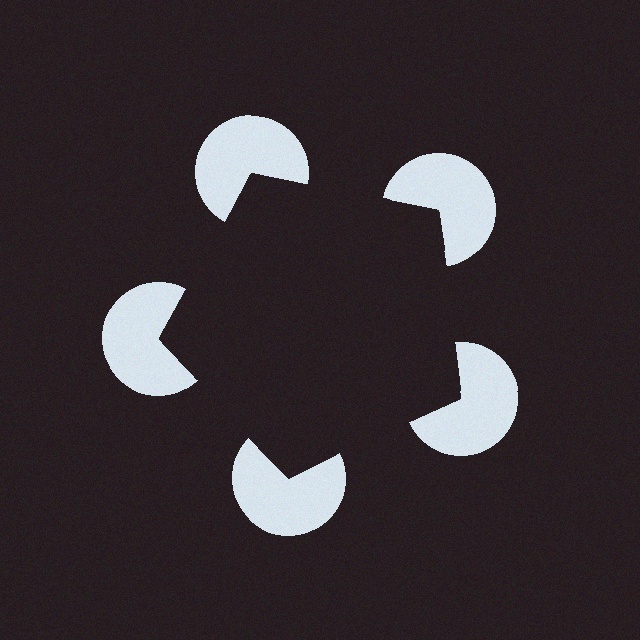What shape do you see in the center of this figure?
An illusory pentagon — its edges are inferred from the aligned wedge cuts in the pac-man discs, not physically drawn.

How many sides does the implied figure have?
5 sides.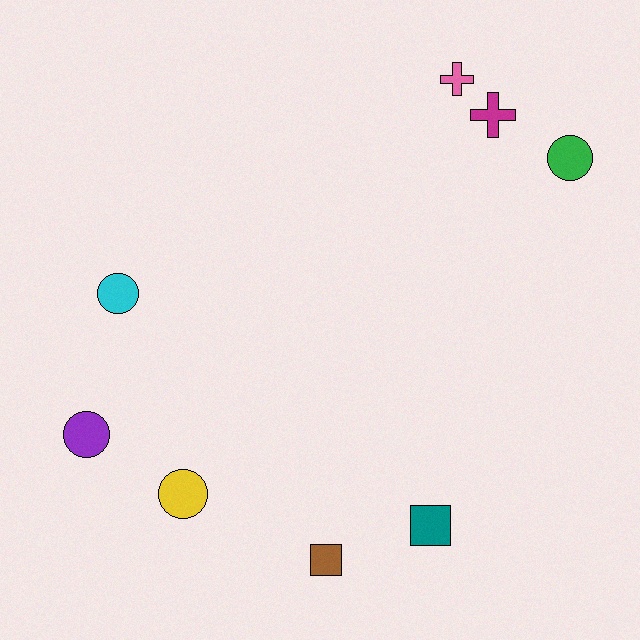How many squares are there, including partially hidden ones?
There are 2 squares.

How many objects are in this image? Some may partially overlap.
There are 8 objects.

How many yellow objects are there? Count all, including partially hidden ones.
There is 1 yellow object.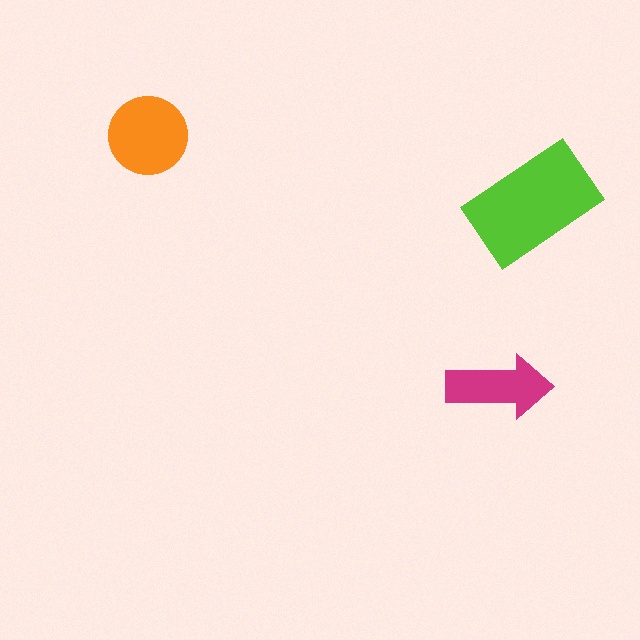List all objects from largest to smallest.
The lime rectangle, the orange circle, the magenta arrow.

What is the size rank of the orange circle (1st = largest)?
2nd.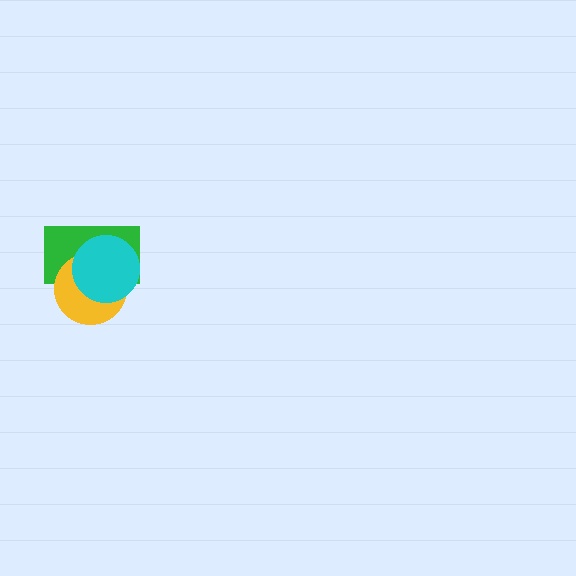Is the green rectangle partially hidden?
Yes, it is partially covered by another shape.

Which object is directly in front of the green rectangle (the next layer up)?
The yellow circle is directly in front of the green rectangle.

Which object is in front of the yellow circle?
The cyan circle is in front of the yellow circle.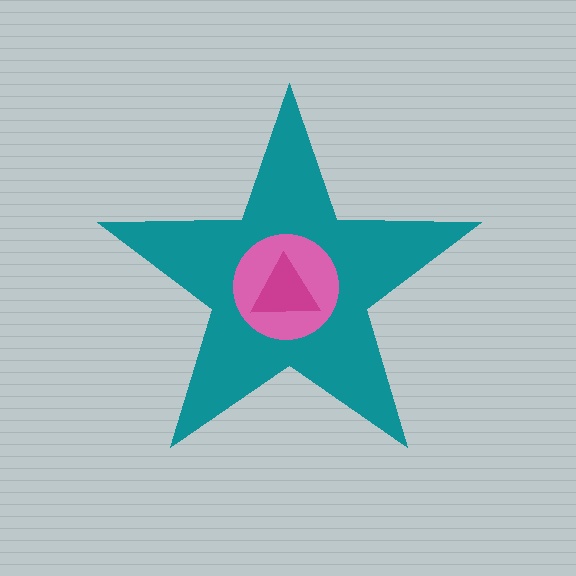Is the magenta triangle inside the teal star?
Yes.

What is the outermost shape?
The teal star.